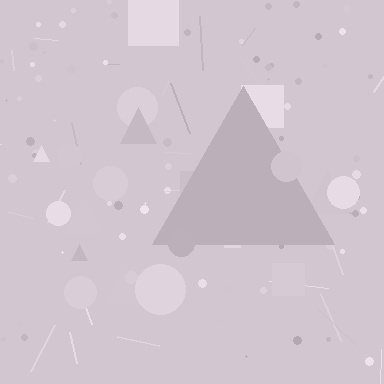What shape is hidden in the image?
A triangle is hidden in the image.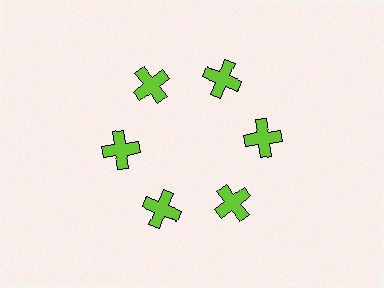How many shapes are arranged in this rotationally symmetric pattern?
There are 6 shapes, arranged in 6 groups of 1.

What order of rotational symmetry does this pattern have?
This pattern has 6-fold rotational symmetry.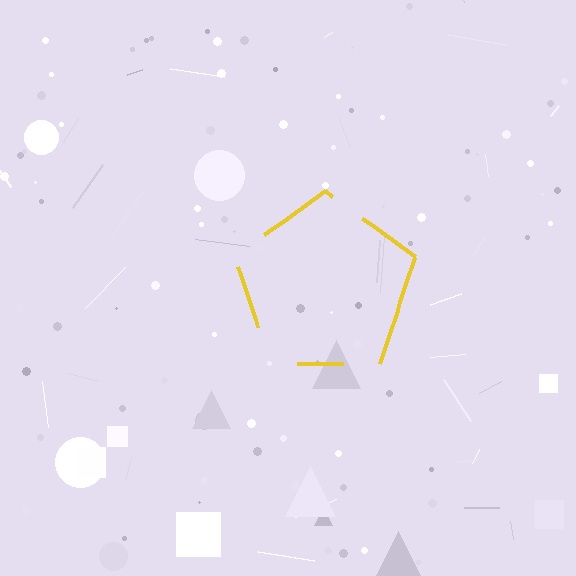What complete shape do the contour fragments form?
The contour fragments form a pentagon.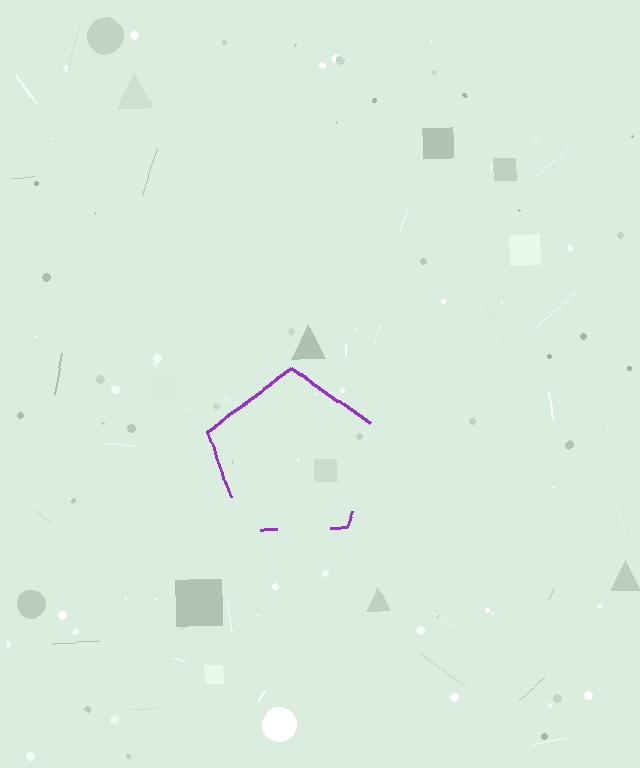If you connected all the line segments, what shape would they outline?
They would outline a pentagon.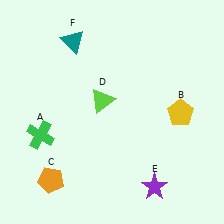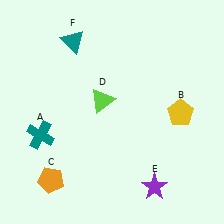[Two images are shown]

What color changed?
The cross (A) changed from green in Image 1 to teal in Image 2.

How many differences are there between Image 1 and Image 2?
There is 1 difference between the two images.